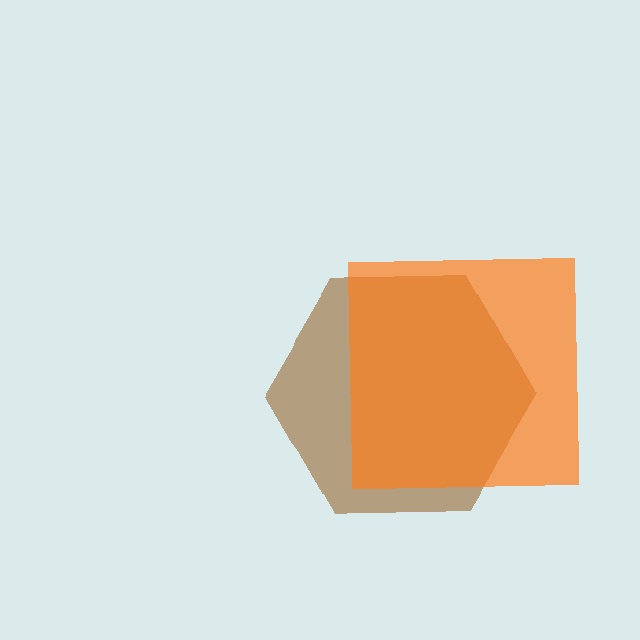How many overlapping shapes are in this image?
There are 2 overlapping shapes in the image.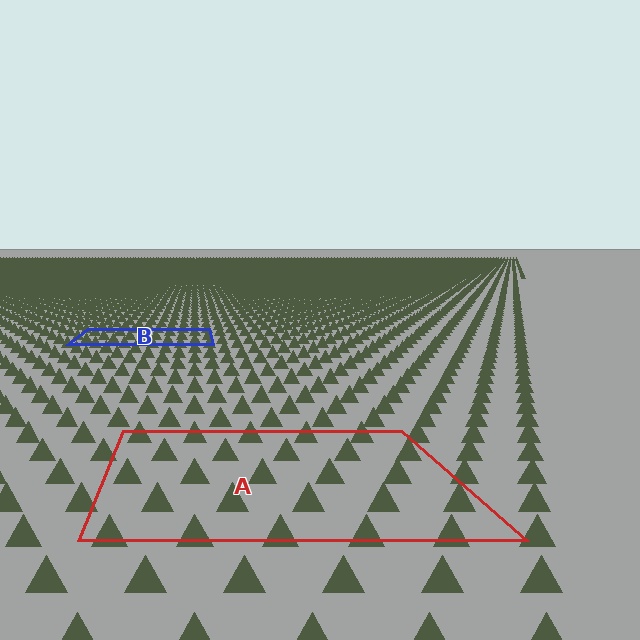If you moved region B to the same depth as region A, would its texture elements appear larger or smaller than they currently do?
They would appear larger. At a closer depth, the same texture elements are projected at a bigger on-screen size.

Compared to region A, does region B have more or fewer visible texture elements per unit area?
Region B has more texture elements per unit area — they are packed more densely because it is farther away.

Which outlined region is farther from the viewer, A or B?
Region B is farther from the viewer — the texture elements inside it appear smaller and more densely packed.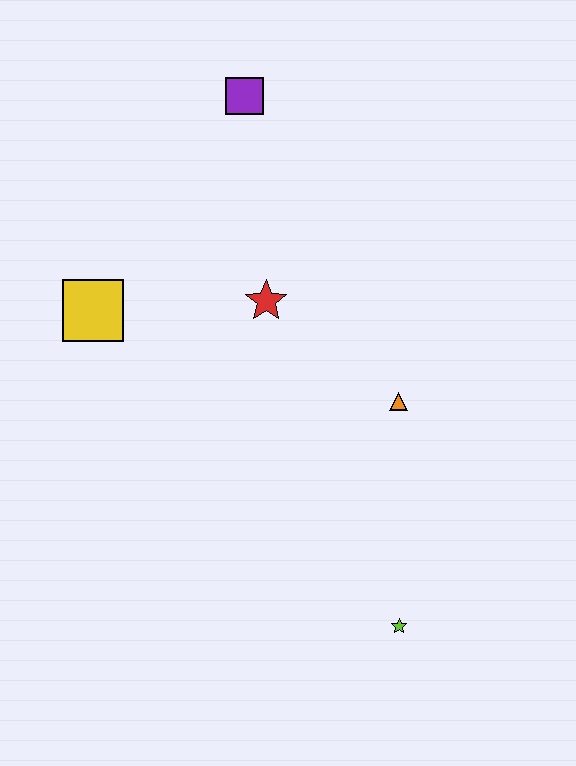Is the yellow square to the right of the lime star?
No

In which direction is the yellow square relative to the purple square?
The yellow square is below the purple square.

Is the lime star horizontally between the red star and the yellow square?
No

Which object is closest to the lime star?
The orange triangle is closest to the lime star.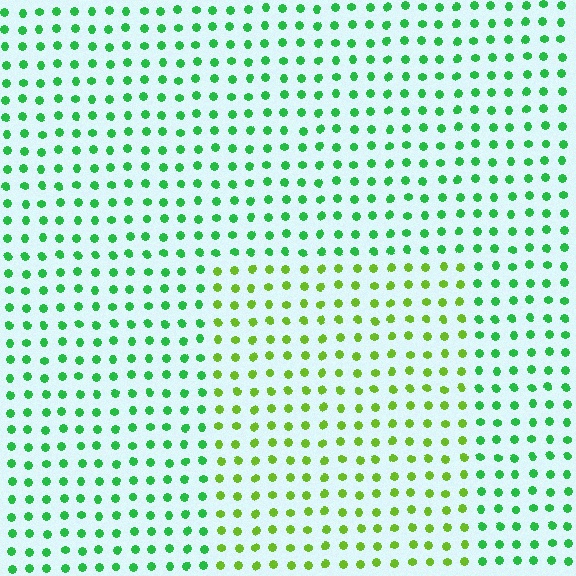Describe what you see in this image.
The image is filled with small green elements in a uniform arrangement. A rectangle-shaped region is visible where the elements are tinted to a slightly different hue, forming a subtle color boundary.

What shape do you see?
I see a rectangle.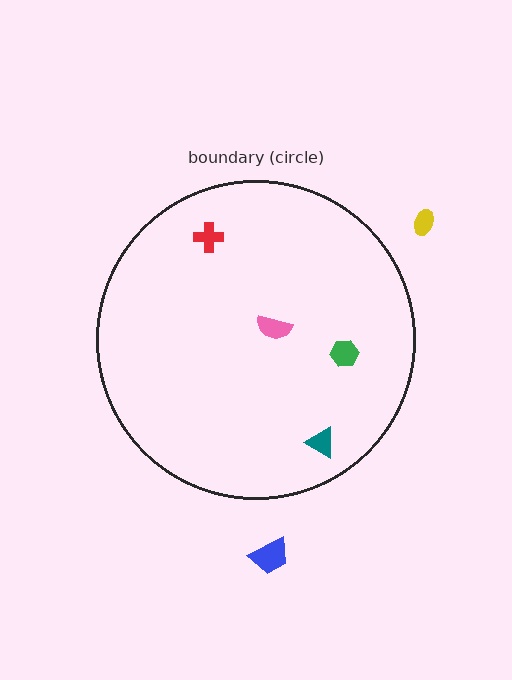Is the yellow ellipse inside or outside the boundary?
Outside.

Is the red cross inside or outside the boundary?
Inside.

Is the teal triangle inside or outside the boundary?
Inside.